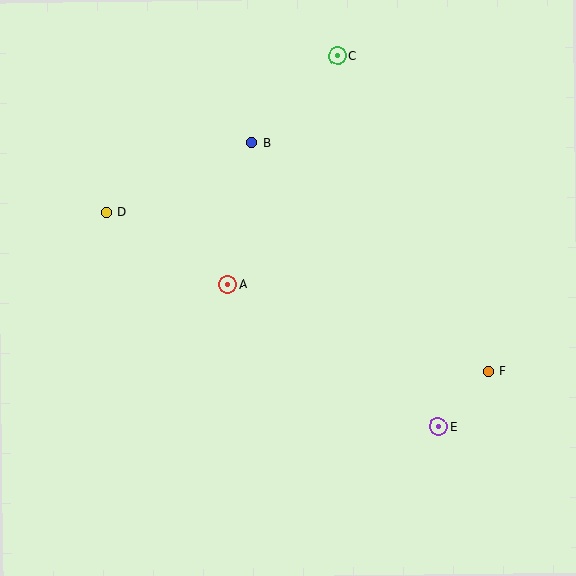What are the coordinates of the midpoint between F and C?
The midpoint between F and C is at (413, 214).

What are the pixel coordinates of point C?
Point C is at (338, 56).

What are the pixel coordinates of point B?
Point B is at (252, 143).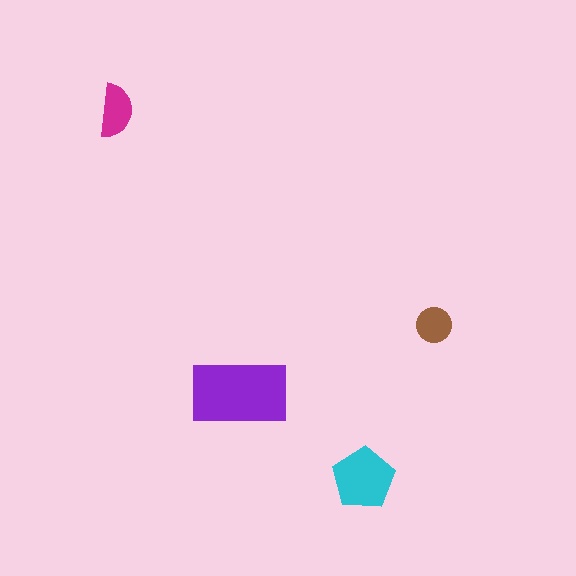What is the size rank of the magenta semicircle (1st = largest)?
3rd.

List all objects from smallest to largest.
The brown circle, the magenta semicircle, the cyan pentagon, the purple rectangle.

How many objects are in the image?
There are 4 objects in the image.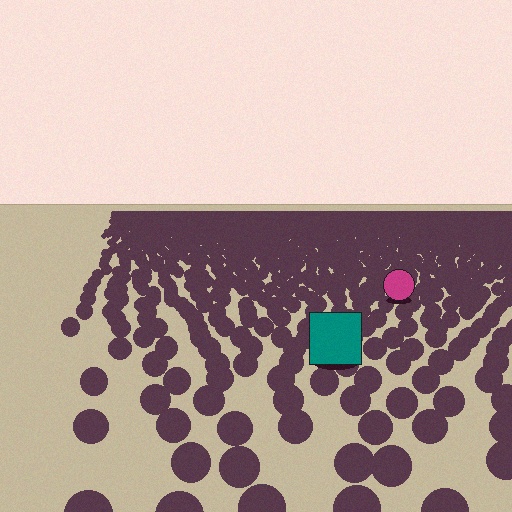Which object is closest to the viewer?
The teal square is closest. The texture marks near it are larger and more spread out.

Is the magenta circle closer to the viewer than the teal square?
No. The teal square is closer — you can tell from the texture gradient: the ground texture is coarser near it.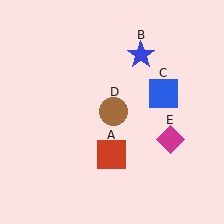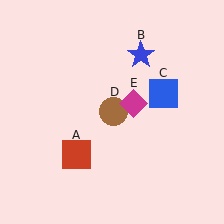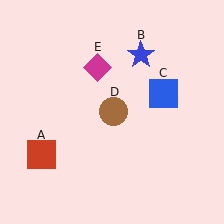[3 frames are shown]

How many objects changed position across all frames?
2 objects changed position: red square (object A), magenta diamond (object E).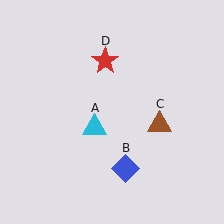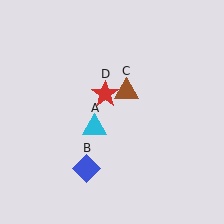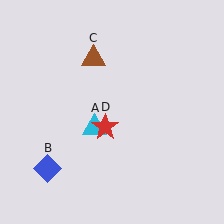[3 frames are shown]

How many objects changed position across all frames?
3 objects changed position: blue diamond (object B), brown triangle (object C), red star (object D).